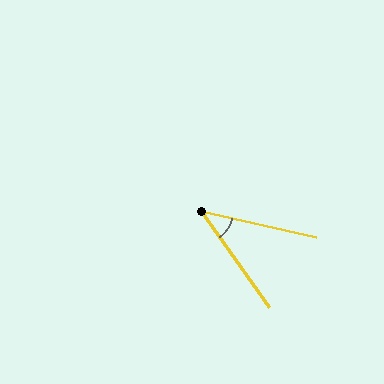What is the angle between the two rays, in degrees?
Approximately 42 degrees.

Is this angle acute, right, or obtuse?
It is acute.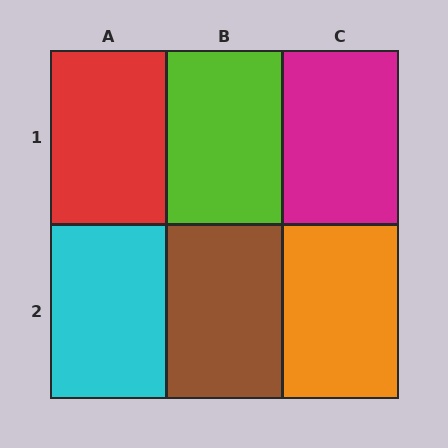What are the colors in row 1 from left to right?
Red, lime, magenta.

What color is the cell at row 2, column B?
Brown.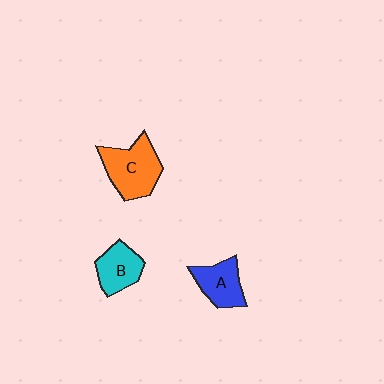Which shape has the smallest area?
Shape B (cyan).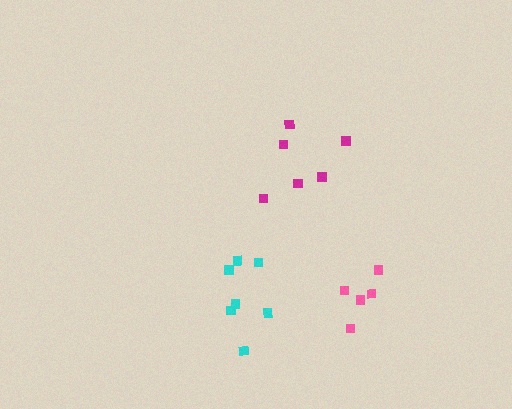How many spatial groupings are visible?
There are 3 spatial groupings.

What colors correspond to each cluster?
The clusters are colored: magenta, pink, cyan.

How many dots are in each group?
Group 1: 6 dots, Group 2: 5 dots, Group 3: 7 dots (18 total).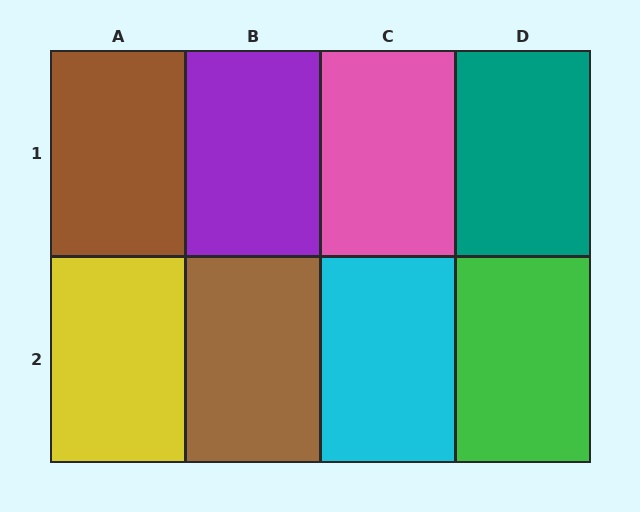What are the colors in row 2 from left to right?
Yellow, brown, cyan, green.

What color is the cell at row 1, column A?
Brown.